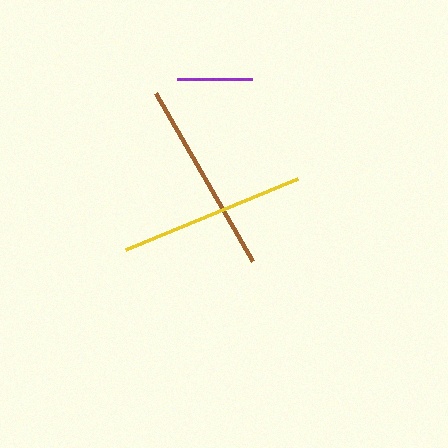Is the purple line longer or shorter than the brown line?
The brown line is longer than the purple line.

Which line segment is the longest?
The brown line is the longest at approximately 194 pixels.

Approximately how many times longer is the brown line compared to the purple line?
The brown line is approximately 2.6 times the length of the purple line.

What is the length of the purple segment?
The purple segment is approximately 75 pixels long.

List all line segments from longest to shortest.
From longest to shortest: brown, yellow, purple.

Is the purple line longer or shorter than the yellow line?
The yellow line is longer than the purple line.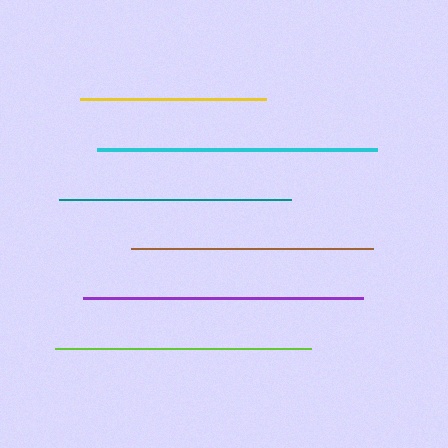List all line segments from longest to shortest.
From longest to shortest: cyan, purple, lime, brown, teal, yellow.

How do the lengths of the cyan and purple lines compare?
The cyan and purple lines are approximately the same length.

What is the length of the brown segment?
The brown segment is approximately 242 pixels long.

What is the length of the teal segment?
The teal segment is approximately 232 pixels long.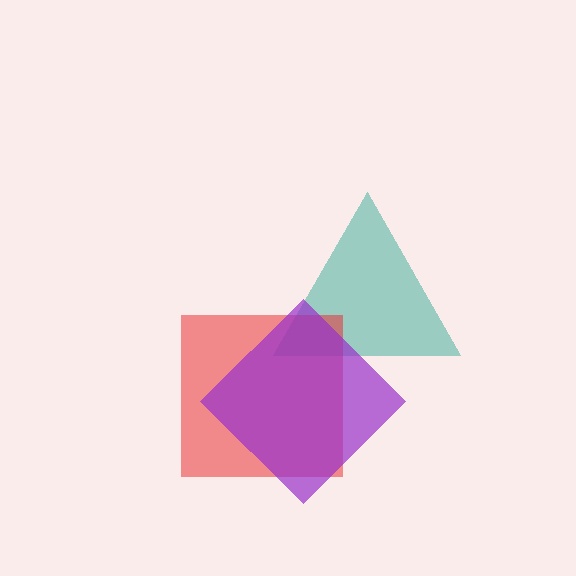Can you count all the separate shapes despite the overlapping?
Yes, there are 3 separate shapes.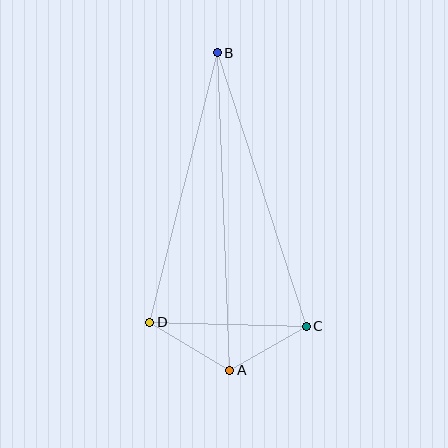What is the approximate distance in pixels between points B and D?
The distance between B and D is approximately 278 pixels.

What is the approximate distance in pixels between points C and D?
The distance between C and D is approximately 157 pixels.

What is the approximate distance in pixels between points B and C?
The distance between B and C is approximately 288 pixels.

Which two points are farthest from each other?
Points A and B are farthest from each other.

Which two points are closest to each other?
Points A and C are closest to each other.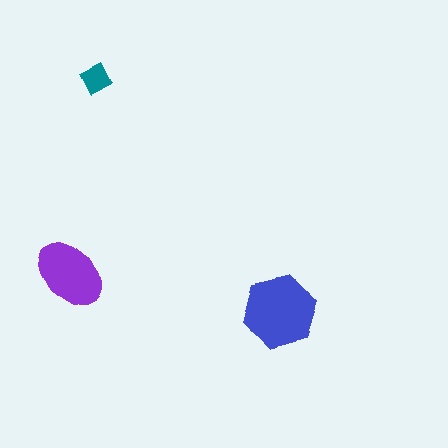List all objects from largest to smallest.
The blue hexagon, the purple ellipse, the teal diamond.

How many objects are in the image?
There are 3 objects in the image.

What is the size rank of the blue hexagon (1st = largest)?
1st.